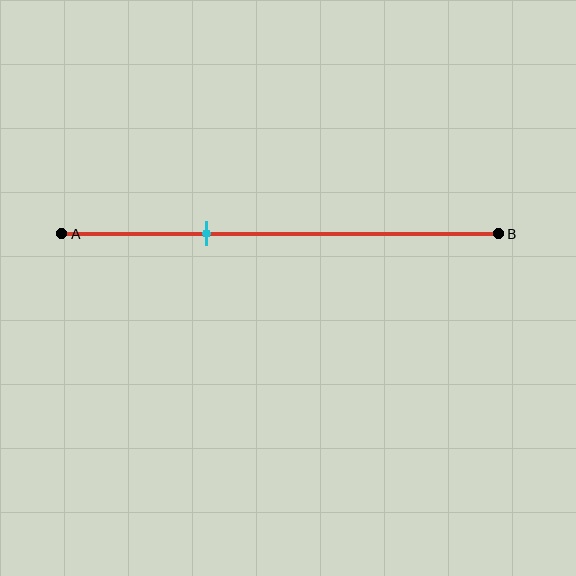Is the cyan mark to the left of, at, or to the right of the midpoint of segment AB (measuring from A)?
The cyan mark is to the left of the midpoint of segment AB.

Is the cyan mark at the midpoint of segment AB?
No, the mark is at about 35% from A, not at the 50% midpoint.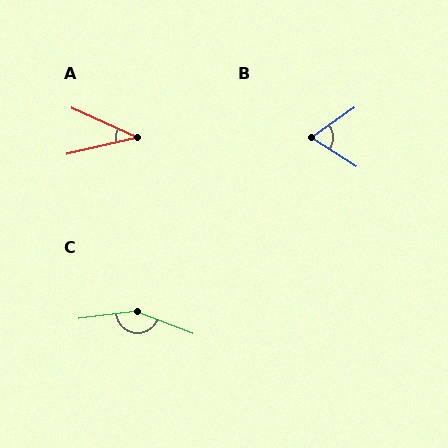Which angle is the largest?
C, at approximately 151 degrees.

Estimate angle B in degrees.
Approximately 68 degrees.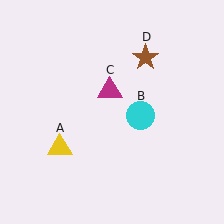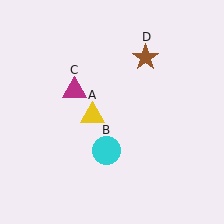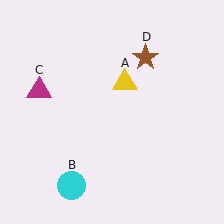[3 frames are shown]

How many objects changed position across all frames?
3 objects changed position: yellow triangle (object A), cyan circle (object B), magenta triangle (object C).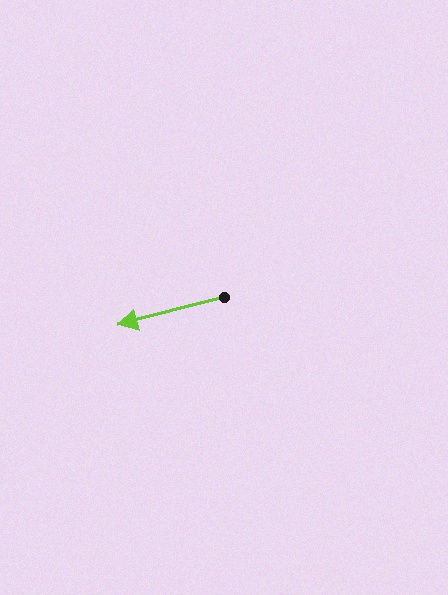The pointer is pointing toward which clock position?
Roughly 9 o'clock.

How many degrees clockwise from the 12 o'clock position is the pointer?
Approximately 256 degrees.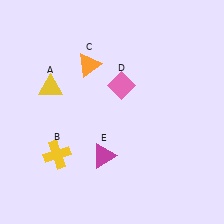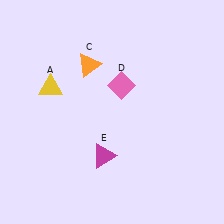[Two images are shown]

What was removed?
The yellow cross (B) was removed in Image 2.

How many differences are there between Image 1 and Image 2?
There is 1 difference between the two images.